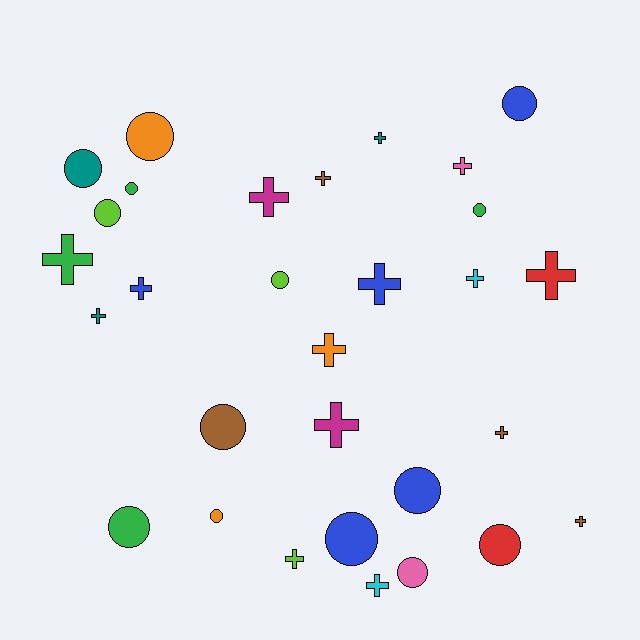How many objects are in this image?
There are 30 objects.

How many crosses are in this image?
There are 16 crosses.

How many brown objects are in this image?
There are 4 brown objects.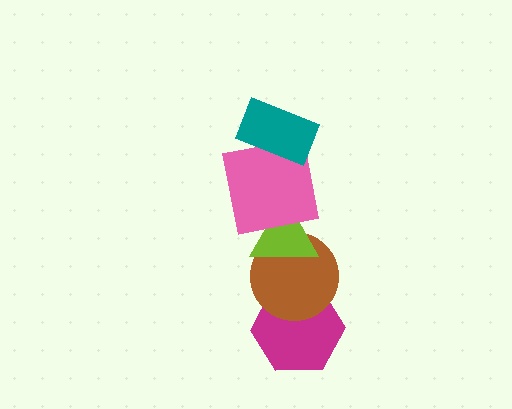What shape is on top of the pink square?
The teal rectangle is on top of the pink square.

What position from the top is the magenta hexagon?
The magenta hexagon is 5th from the top.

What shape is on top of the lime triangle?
The pink square is on top of the lime triangle.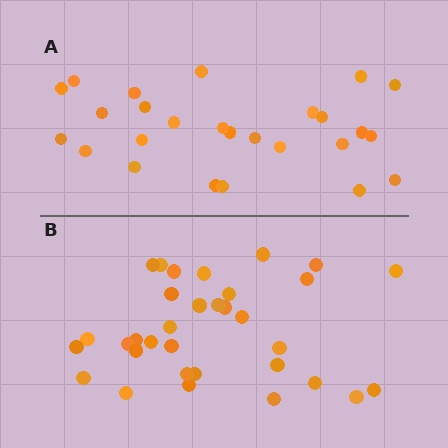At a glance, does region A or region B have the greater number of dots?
Region B (the bottom region) has more dots.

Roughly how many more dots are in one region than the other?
Region B has roughly 8 or so more dots than region A.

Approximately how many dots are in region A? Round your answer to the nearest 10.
About 30 dots. (The exact count is 26, which rounds to 30.)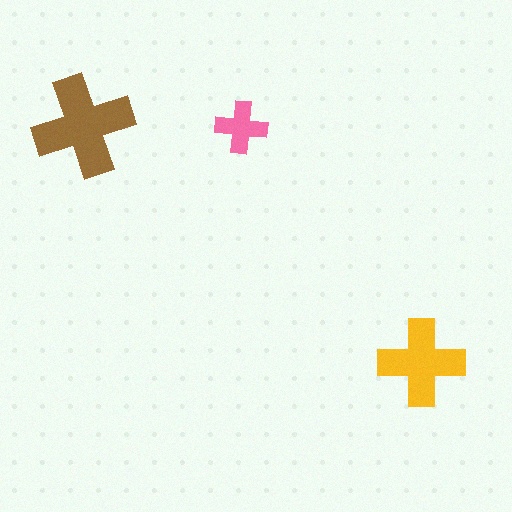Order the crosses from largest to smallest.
the brown one, the yellow one, the pink one.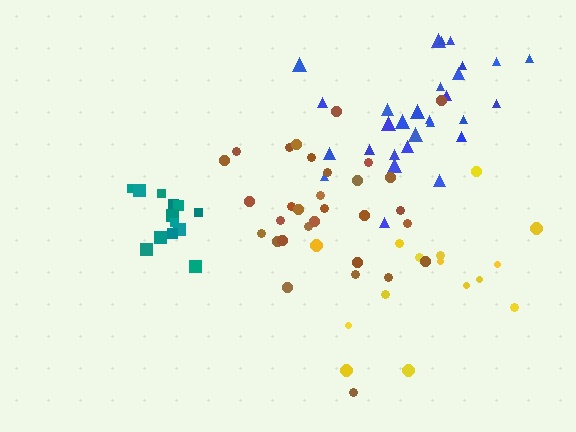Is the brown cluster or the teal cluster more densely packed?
Teal.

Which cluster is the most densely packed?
Teal.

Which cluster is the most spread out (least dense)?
Yellow.